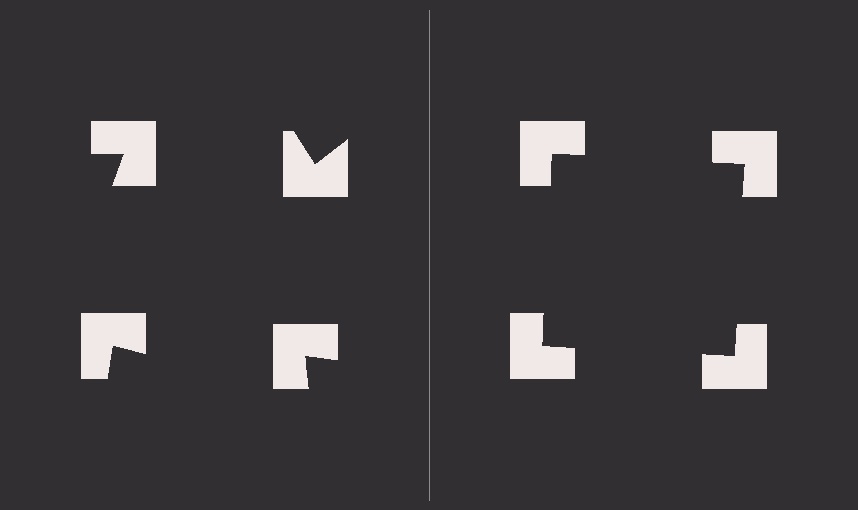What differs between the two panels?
The notched squares are positioned identically on both sides; only the wedge orientations differ. On the right they align to a square; on the left they are misaligned.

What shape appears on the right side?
An illusory square.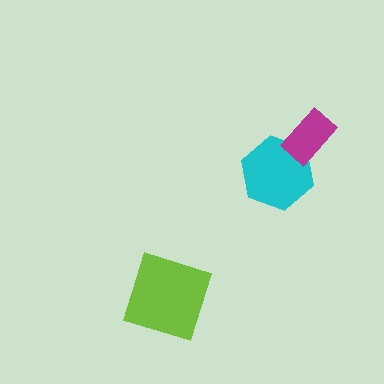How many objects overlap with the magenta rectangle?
1 object overlaps with the magenta rectangle.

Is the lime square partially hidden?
No, no other shape covers it.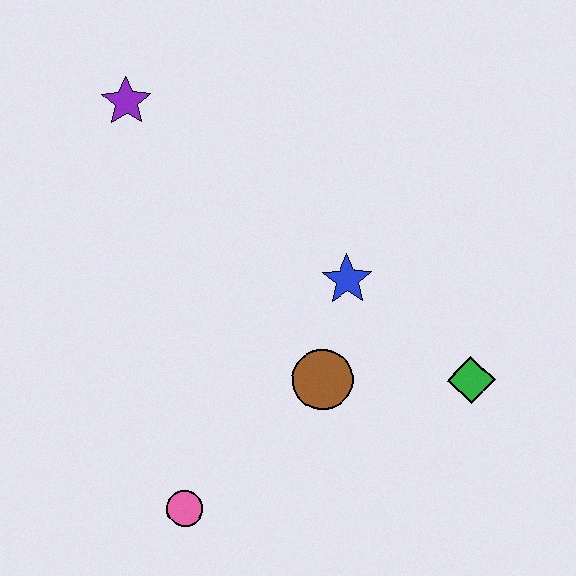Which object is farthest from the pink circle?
The purple star is farthest from the pink circle.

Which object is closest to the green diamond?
The brown circle is closest to the green diamond.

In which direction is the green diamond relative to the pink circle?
The green diamond is to the right of the pink circle.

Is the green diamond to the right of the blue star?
Yes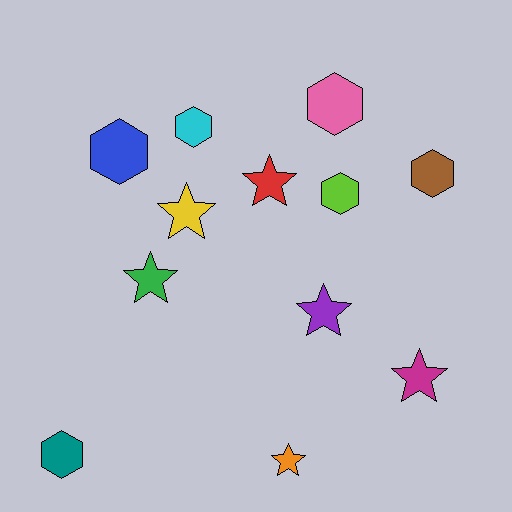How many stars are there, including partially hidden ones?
There are 6 stars.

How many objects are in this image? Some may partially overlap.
There are 12 objects.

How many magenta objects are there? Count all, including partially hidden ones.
There is 1 magenta object.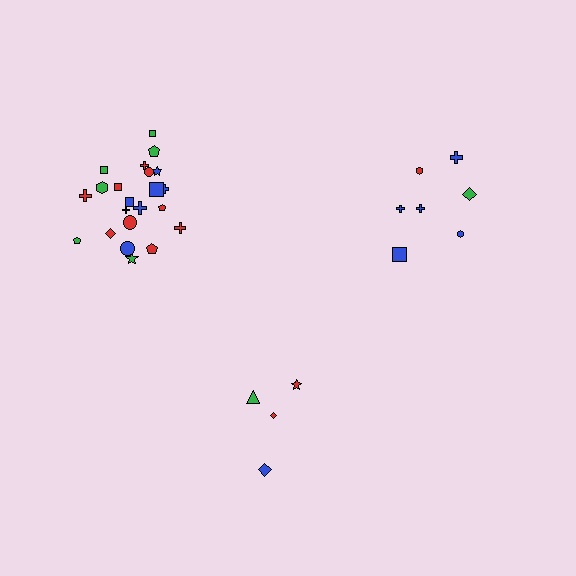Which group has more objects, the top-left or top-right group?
The top-left group.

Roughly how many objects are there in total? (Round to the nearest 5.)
Roughly 35 objects in total.